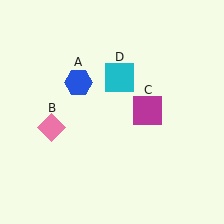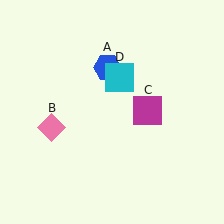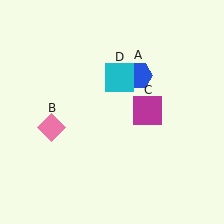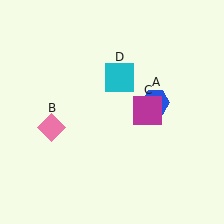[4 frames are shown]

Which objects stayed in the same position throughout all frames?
Pink diamond (object B) and magenta square (object C) and cyan square (object D) remained stationary.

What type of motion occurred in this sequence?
The blue hexagon (object A) rotated clockwise around the center of the scene.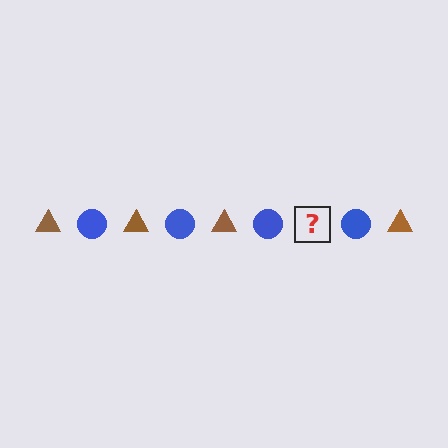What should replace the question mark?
The question mark should be replaced with a brown triangle.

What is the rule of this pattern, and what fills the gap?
The rule is that the pattern alternates between brown triangle and blue circle. The gap should be filled with a brown triangle.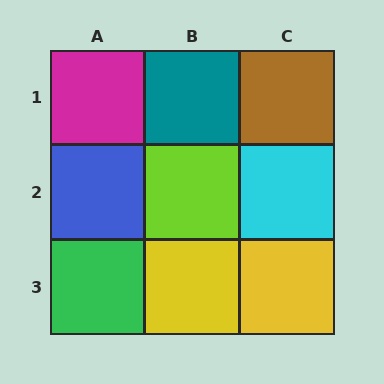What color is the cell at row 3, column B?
Yellow.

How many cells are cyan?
1 cell is cyan.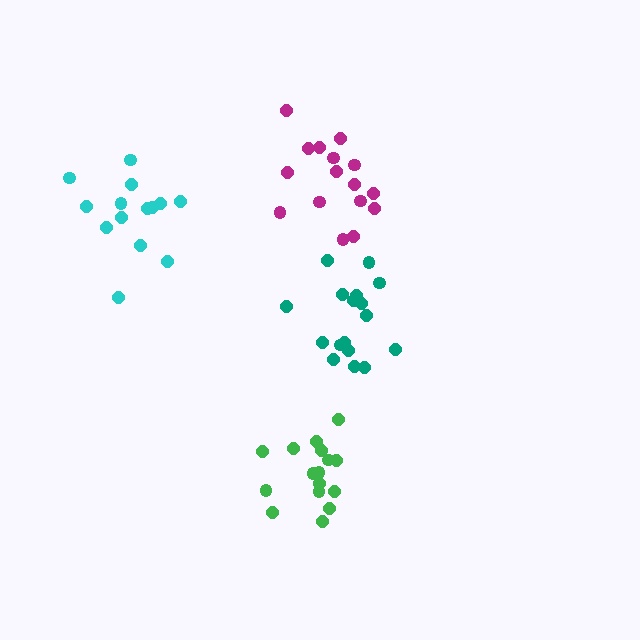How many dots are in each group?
Group 1: 16 dots, Group 2: 16 dots, Group 3: 14 dots, Group 4: 17 dots (63 total).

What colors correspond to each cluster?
The clusters are colored: magenta, green, cyan, teal.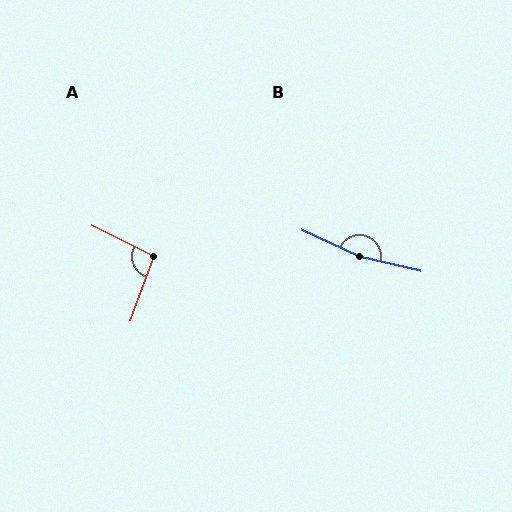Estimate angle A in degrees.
Approximately 96 degrees.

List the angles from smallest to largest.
A (96°), B (169°).